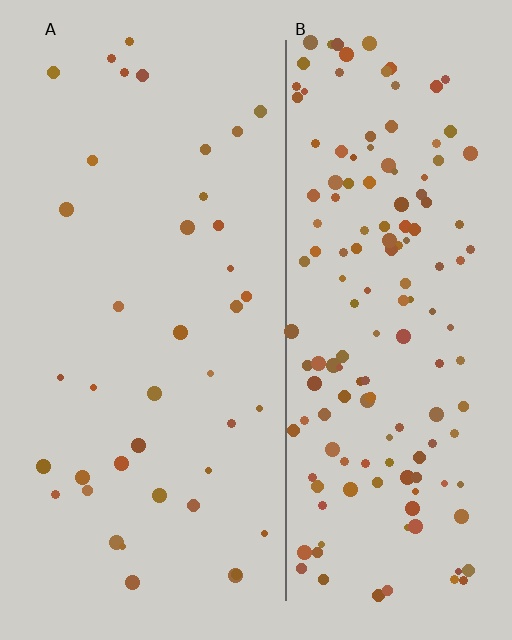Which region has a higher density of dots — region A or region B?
B (the right).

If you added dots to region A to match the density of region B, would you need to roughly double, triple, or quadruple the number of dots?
Approximately quadruple.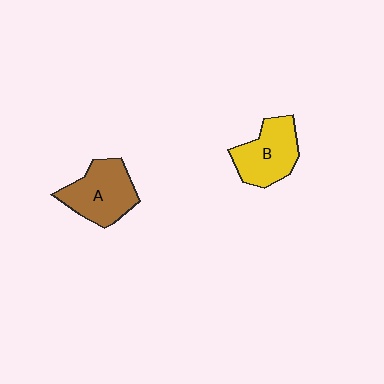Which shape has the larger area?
Shape A (brown).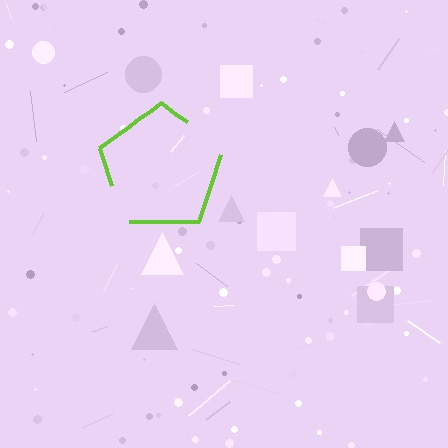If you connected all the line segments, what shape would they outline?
They would outline a pentagon.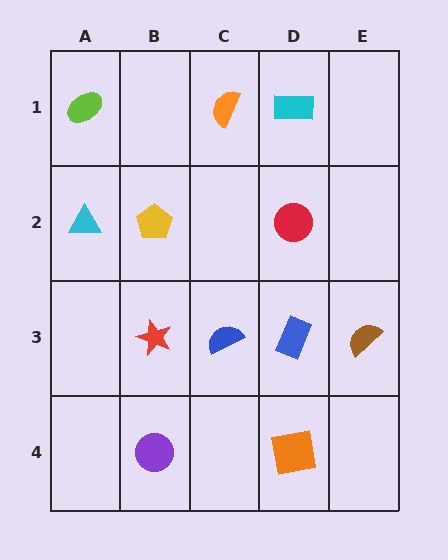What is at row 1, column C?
An orange semicircle.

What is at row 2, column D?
A red circle.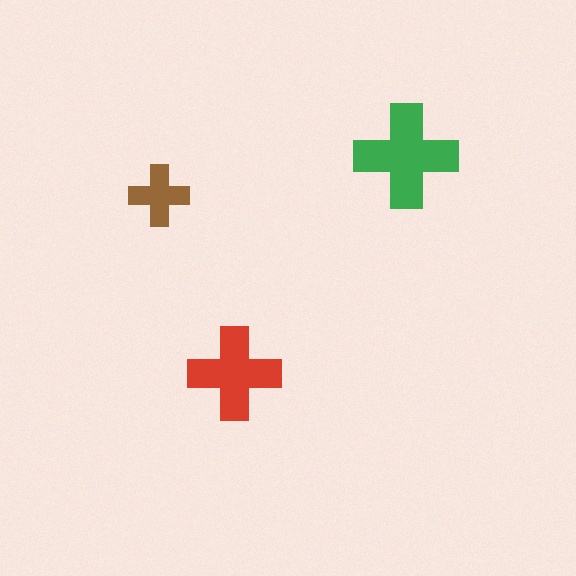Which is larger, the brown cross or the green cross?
The green one.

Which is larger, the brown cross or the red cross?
The red one.